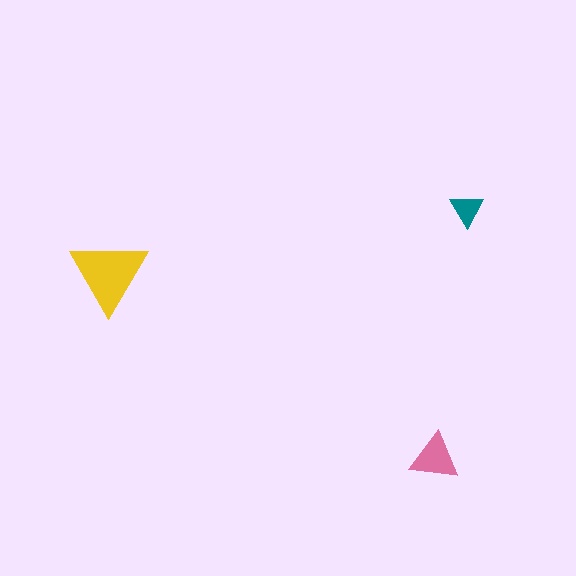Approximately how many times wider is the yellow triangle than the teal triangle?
About 2.5 times wider.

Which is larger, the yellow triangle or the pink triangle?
The yellow one.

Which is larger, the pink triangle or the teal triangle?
The pink one.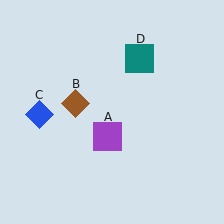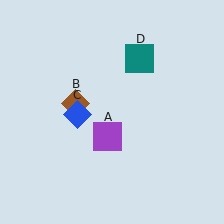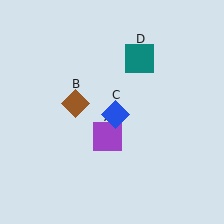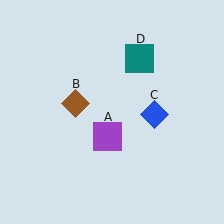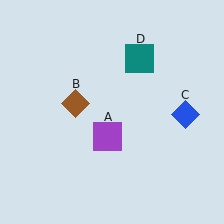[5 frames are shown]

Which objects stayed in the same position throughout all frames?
Purple square (object A) and brown diamond (object B) and teal square (object D) remained stationary.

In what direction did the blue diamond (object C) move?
The blue diamond (object C) moved right.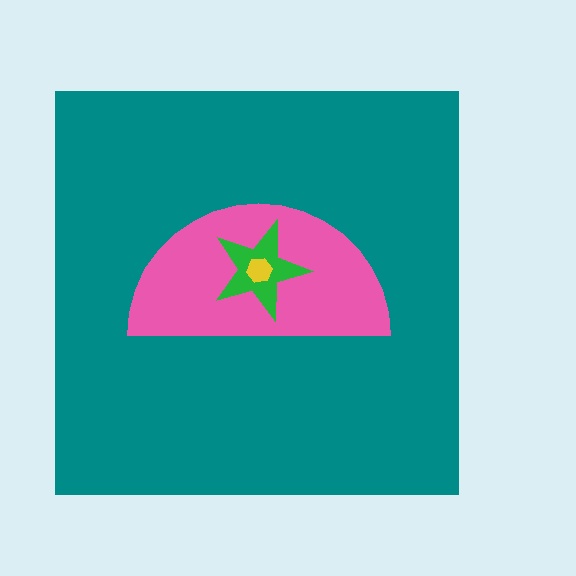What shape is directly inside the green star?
The yellow hexagon.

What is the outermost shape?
The teal square.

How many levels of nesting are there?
4.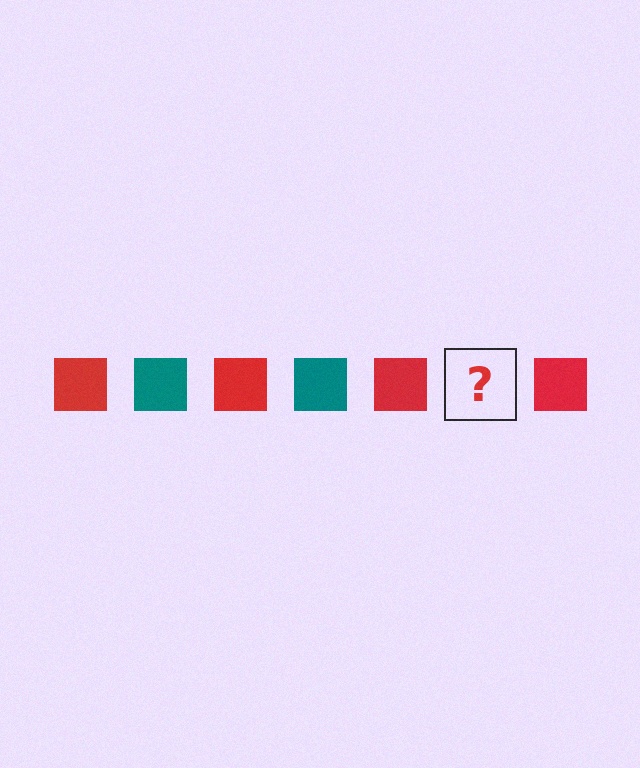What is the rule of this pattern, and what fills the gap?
The rule is that the pattern cycles through red, teal squares. The gap should be filled with a teal square.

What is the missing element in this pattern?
The missing element is a teal square.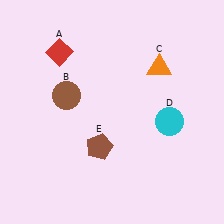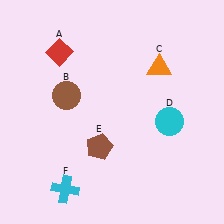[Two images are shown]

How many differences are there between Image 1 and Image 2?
There is 1 difference between the two images.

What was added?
A cyan cross (F) was added in Image 2.